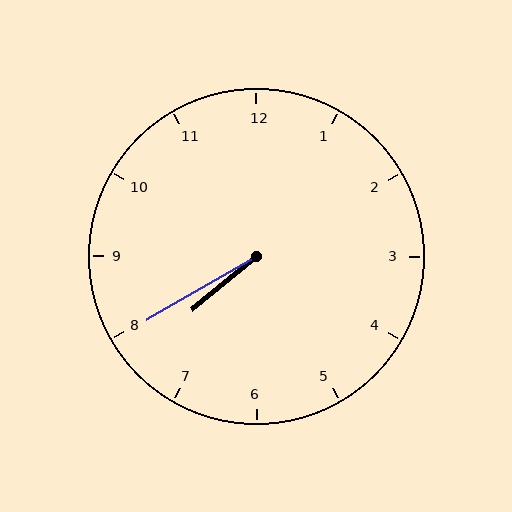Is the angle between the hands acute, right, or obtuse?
It is acute.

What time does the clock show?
7:40.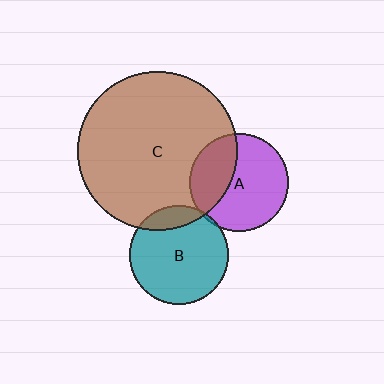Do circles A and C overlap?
Yes.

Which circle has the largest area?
Circle C (brown).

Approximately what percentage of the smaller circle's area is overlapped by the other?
Approximately 35%.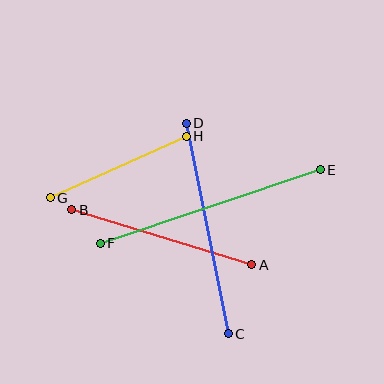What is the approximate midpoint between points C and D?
The midpoint is at approximately (207, 229) pixels.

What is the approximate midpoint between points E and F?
The midpoint is at approximately (210, 207) pixels.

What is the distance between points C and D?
The distance is approximately 215 pixels.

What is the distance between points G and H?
The distance is approximately 149 pixels.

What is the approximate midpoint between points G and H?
The midpoint is at approximately (118, 167) pixels.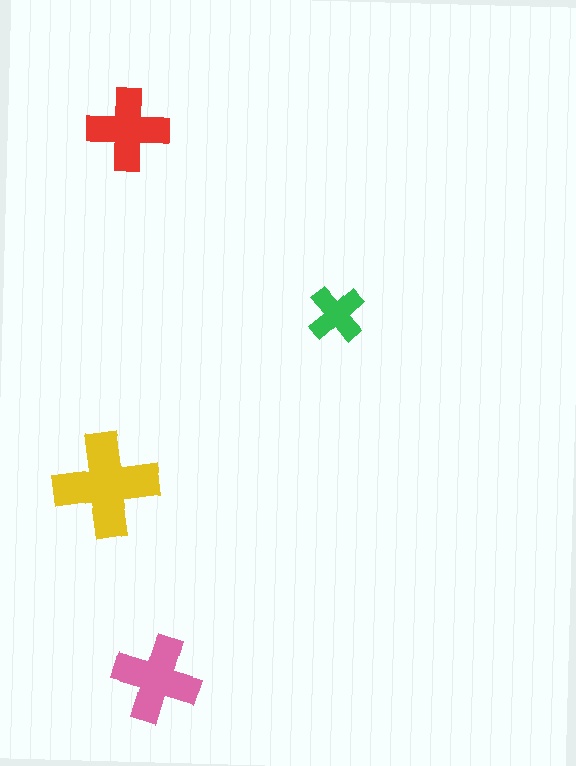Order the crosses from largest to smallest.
the yellow one, the pink one, the red one, the green one.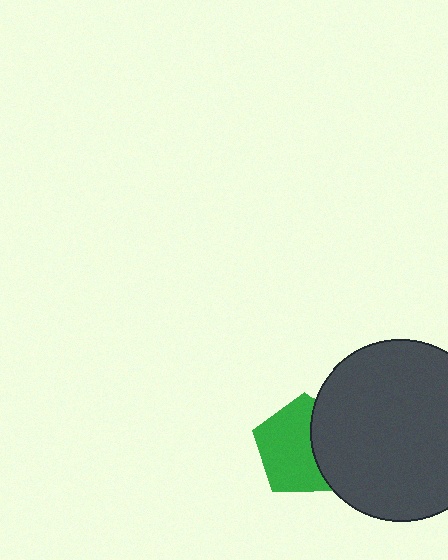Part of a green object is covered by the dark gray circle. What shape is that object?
It is a pentagon.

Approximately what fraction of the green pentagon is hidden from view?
Roughly 36% of the green pentagon is hidden behind the dark gray circle.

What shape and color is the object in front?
The object in front is a dark gray circle.